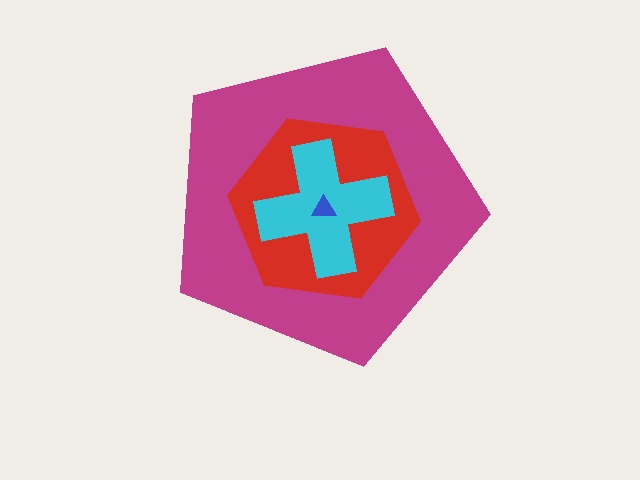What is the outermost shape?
The magenta pentagon.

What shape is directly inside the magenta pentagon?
The red hexagon.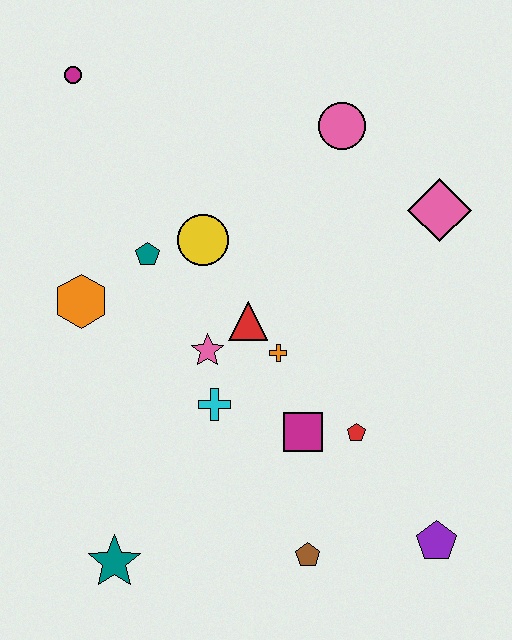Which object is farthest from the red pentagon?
The magenta circle is farthest from the red pentagon.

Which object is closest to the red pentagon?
The magenta square is closest to the red pentagon.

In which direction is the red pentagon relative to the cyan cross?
The red pentagon is to the right of the cyan cross.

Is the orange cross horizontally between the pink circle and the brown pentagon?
No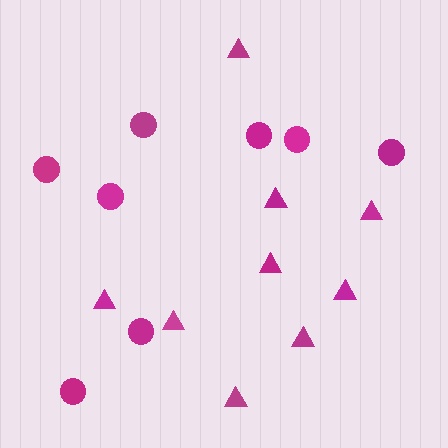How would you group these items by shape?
There are 2 groups: one group of triangles (9) and one group of circles (8).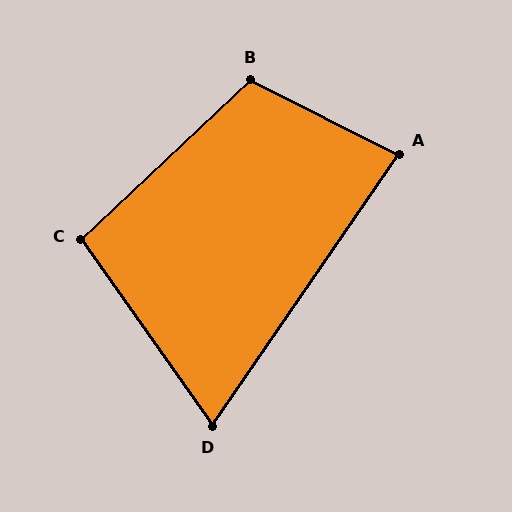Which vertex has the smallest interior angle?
D, at approximately 70 degrees.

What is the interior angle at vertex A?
Approximately 82 degrees (acute).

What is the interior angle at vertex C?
Approximately 98 degrees (obtuse).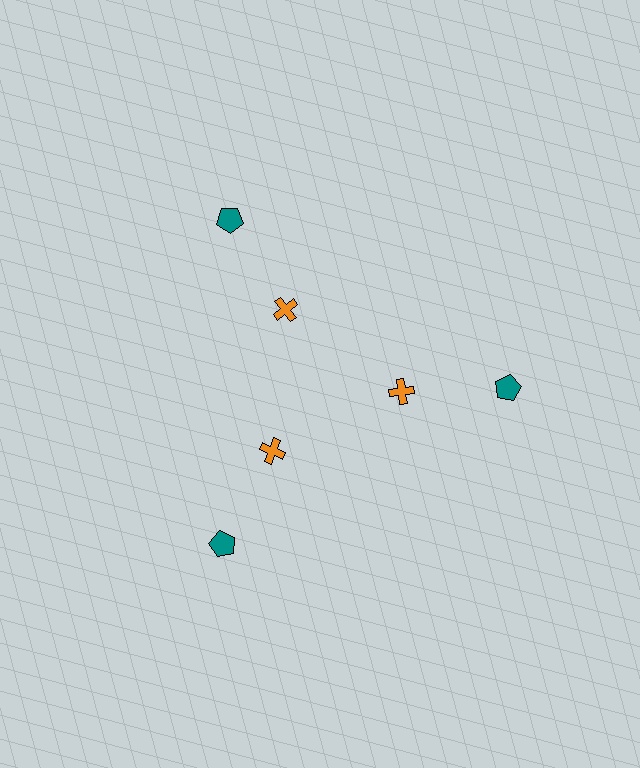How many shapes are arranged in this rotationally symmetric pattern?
There are 6 shapes, arranged in 3 groups of 2.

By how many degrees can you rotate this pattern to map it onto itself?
The pattern maps onto itself every 120 degrees of rotation.